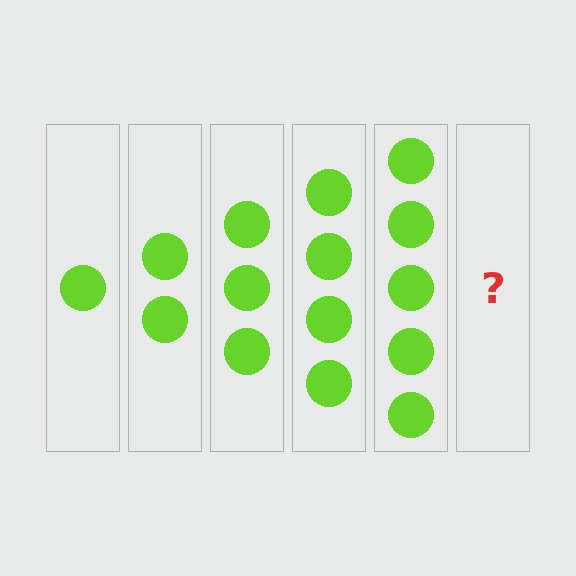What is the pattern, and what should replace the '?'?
The pattern is that each step adds one more circle. The '?' should be 6 circles.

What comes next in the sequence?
The next element should be 6 circles.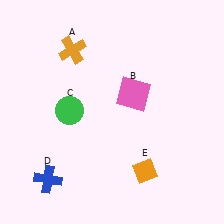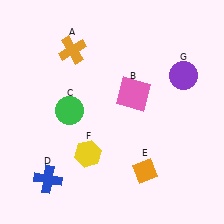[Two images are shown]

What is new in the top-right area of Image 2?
A purple circle (G) was added in the top-right area of Image 2.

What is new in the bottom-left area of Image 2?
A yellow hexagon (F) was added in the bottom-left area of Image 2.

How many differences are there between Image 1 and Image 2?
There are 2 differences between the two images.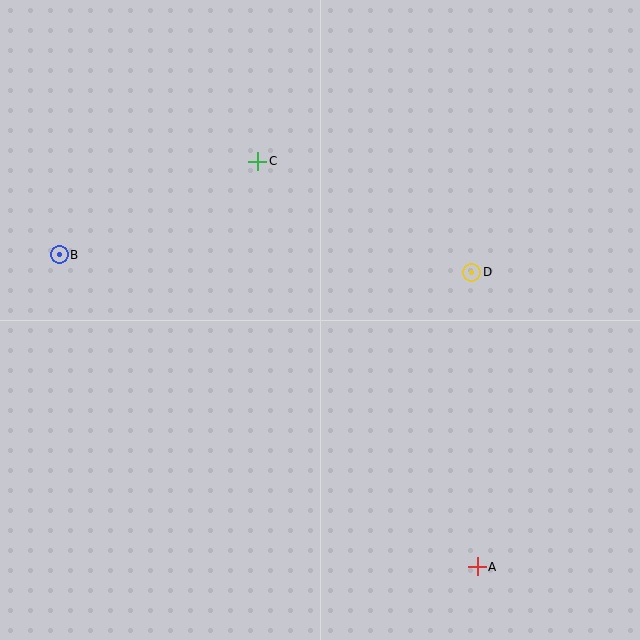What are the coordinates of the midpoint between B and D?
The midpoint between B and D is at (266, 263).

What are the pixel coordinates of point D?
Point D is at (472, 272).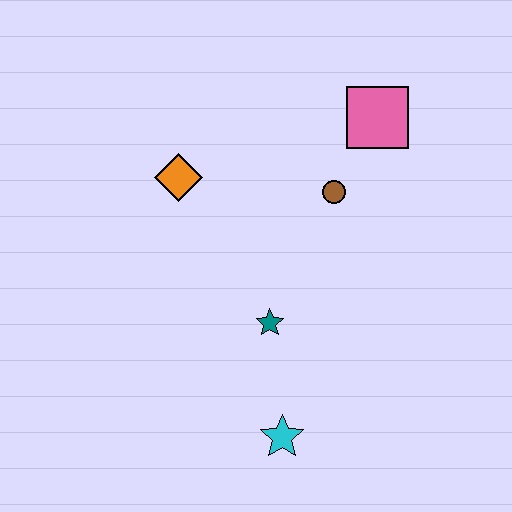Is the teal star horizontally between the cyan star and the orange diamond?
Yes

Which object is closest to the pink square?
The brown circle is closest to the pink square.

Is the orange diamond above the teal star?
Yes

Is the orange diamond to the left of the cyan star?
Yes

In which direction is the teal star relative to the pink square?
The teal star is below the pink square.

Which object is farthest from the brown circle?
The cyan star is farthest from the brown circle.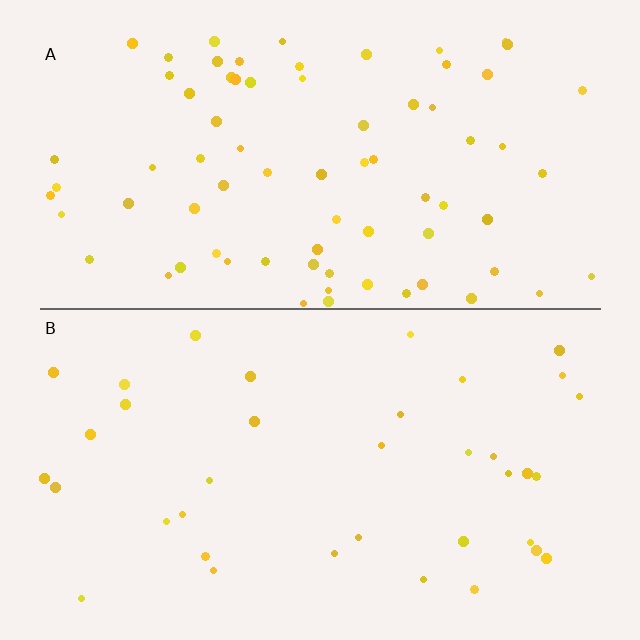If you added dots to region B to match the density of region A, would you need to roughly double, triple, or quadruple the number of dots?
Approximately double.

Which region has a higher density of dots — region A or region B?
A (the top).